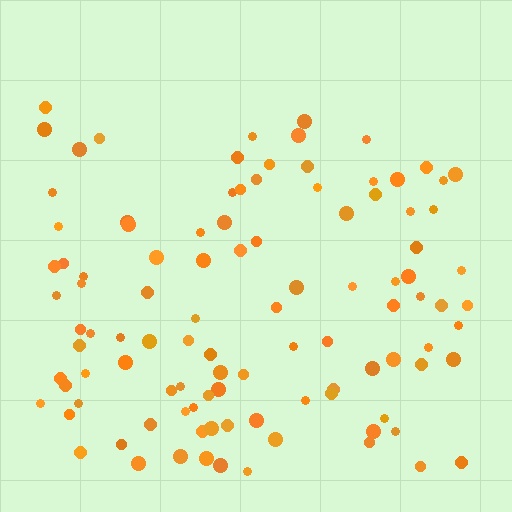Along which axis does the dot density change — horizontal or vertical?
Vertical.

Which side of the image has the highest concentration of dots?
The bottom.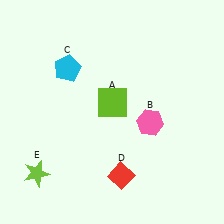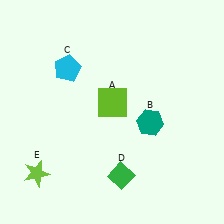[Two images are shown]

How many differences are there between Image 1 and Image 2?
There are 2 differences between the two images.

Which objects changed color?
B changed from pink to teal. D changed from red to green.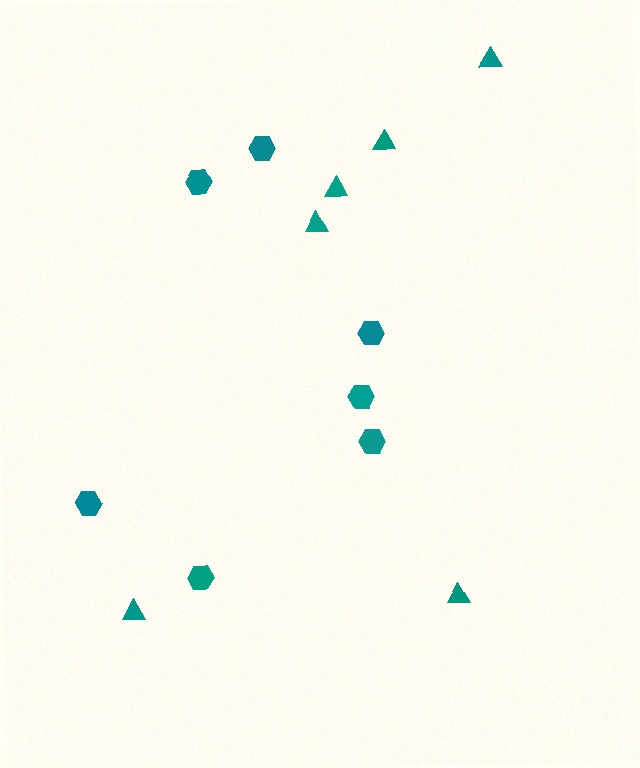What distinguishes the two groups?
There are 2 groups: one group of triangles (6) and one group of hexagons (7).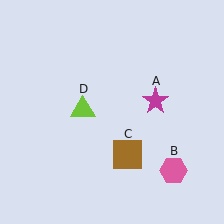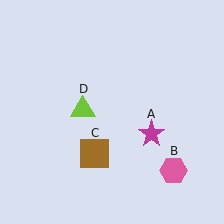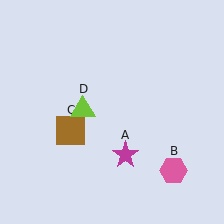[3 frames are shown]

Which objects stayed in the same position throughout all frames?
Pink hexagon (object B) and lime triangle (object D) remained stationary.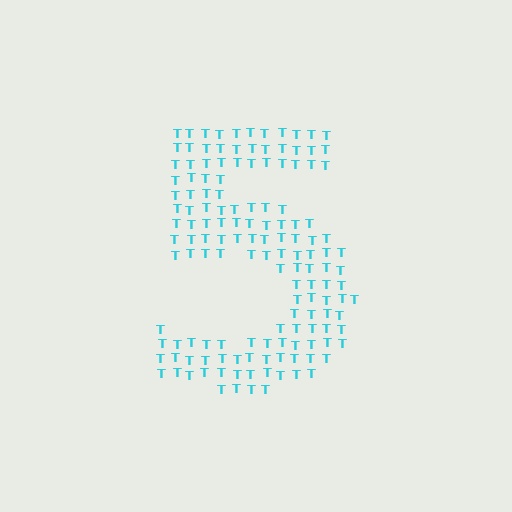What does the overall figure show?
The overall figure shows the digit 5.